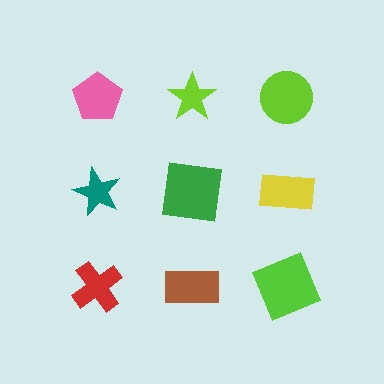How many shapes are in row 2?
3 shapes.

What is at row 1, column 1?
A pink pentagon.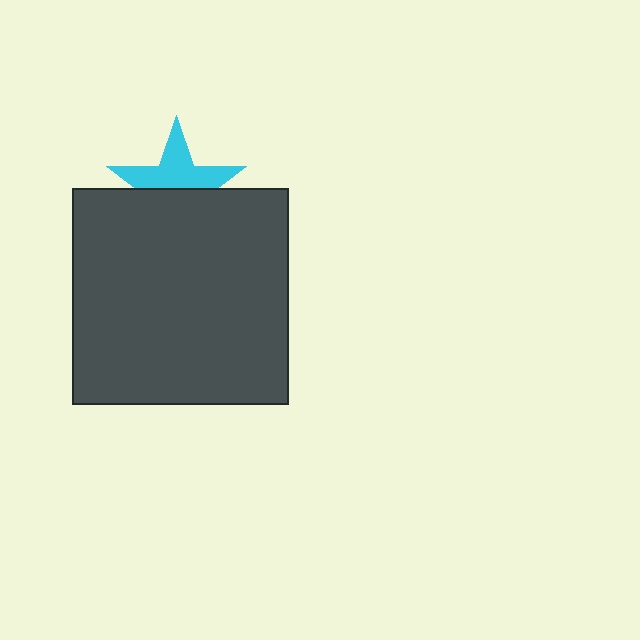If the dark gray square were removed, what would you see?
You would see the complete cyan star.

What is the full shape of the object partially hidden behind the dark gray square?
The partially hidden object is a cyan star.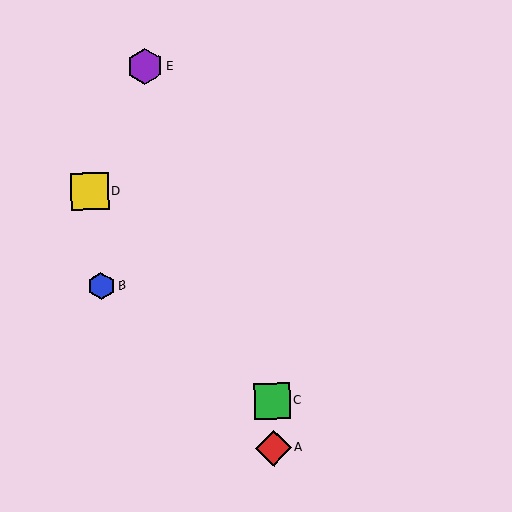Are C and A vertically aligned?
Yes, both are at x≈272.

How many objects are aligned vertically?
2 objects (A, C) are aligned vertically.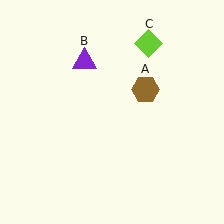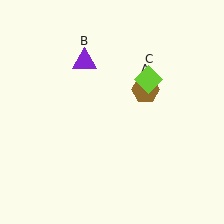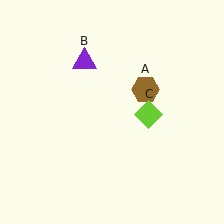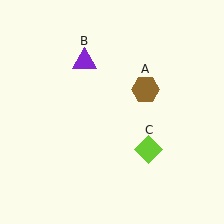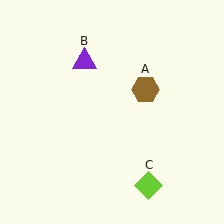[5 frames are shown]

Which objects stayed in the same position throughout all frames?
Brown hexagon (object A) and purple triangle (object B) remained stationary.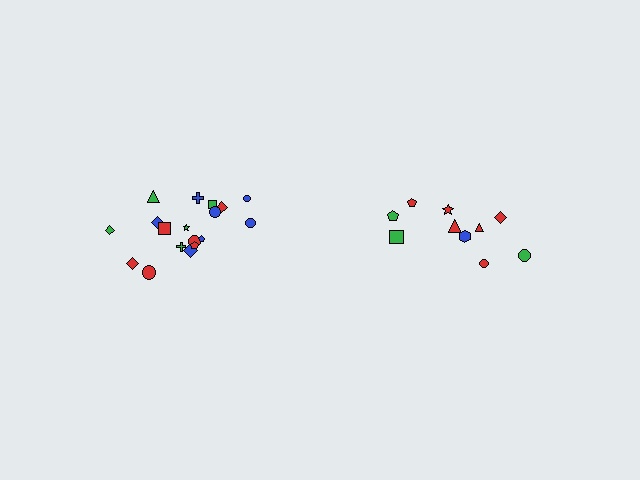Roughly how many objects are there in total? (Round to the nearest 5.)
Roughly 30 objects in total.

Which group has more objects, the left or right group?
The left group.